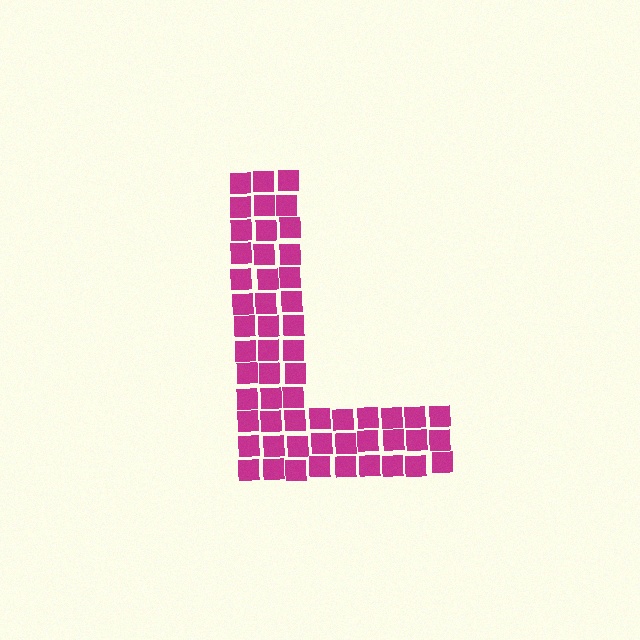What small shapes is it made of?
It is made of small squares.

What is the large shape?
The large shape is the letter L.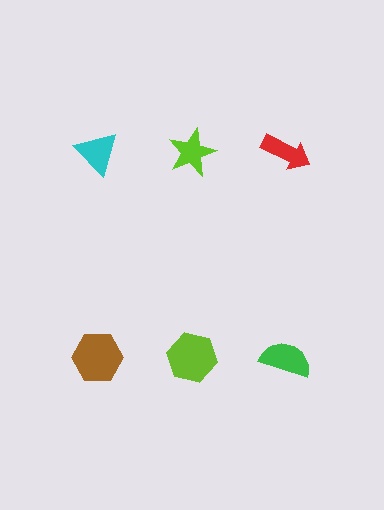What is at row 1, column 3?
A red arrow.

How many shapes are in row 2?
3 shapes.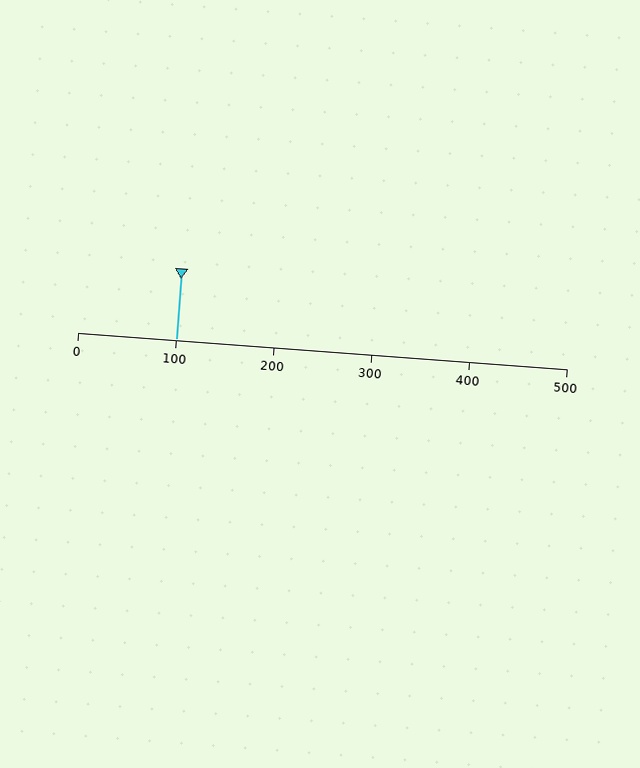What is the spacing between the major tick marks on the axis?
The major ticks are spaced 100 apart.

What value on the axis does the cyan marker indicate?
The marker indicates approximately 100.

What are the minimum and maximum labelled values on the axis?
The axis runs from 0 to 500.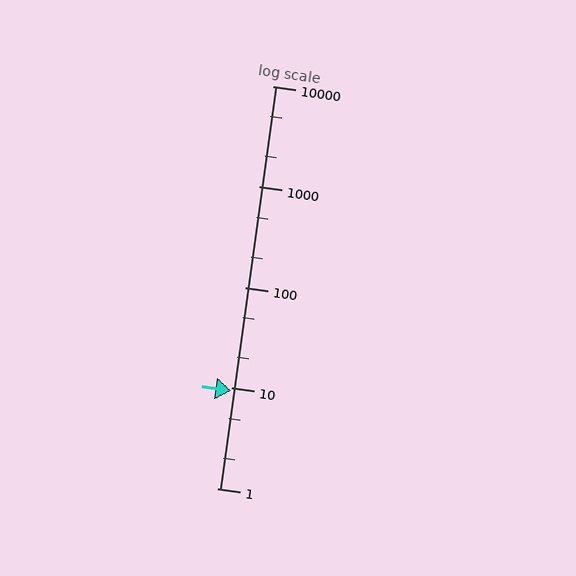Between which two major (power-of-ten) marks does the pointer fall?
The pointer is between 1 and 10.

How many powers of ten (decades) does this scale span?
The scale spans 4 decades, from 1 to 10000.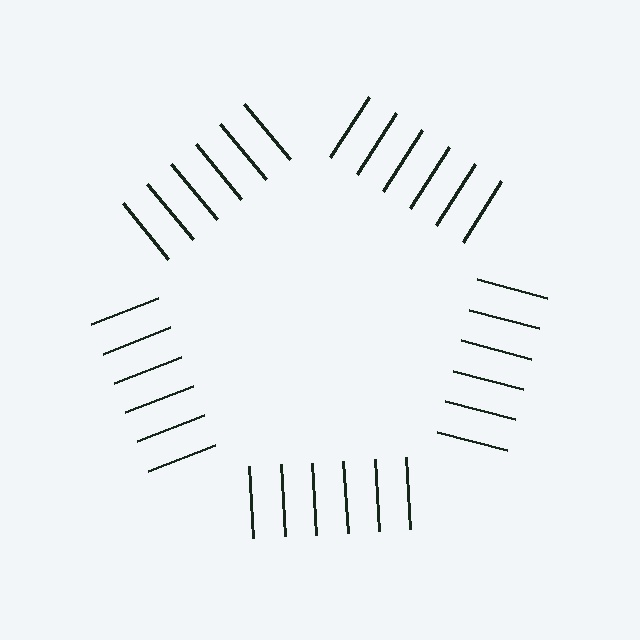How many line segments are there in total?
30 — 6 along each of the 5 edges.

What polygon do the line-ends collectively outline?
An illusory pentagon — the line segments terminate on its edges but no continuous stroke is drawn.